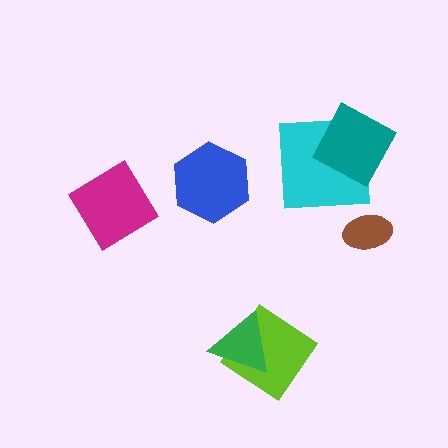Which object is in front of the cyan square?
The teal diamond is in front of the cyan square.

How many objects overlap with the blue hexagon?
0 objects overlap with the blue hexagon.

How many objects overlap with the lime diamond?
1 object overlaps with the lime diamond.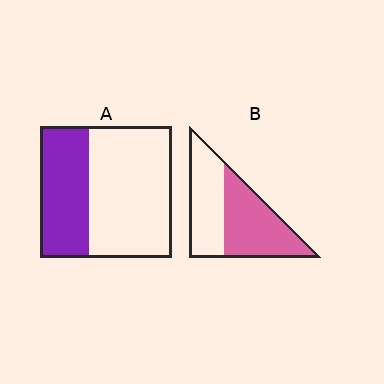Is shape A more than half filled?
No.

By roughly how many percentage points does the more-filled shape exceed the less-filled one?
By roughly 15 percentage points (B over A).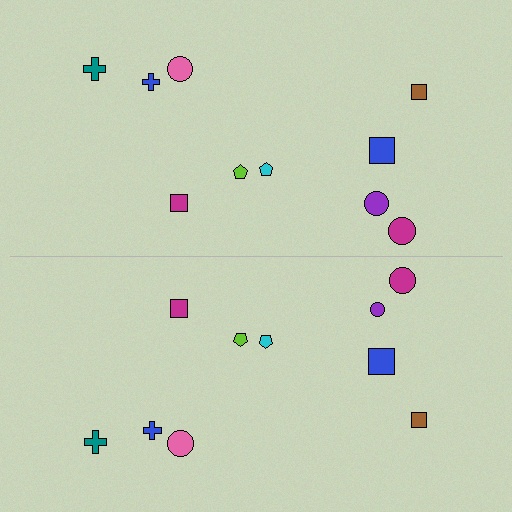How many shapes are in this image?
There are 20 shapes in this image.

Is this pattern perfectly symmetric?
No, the pattern is not perfectly symmetric. The purple circle on the bottom side has a different size than its mirror counterpart.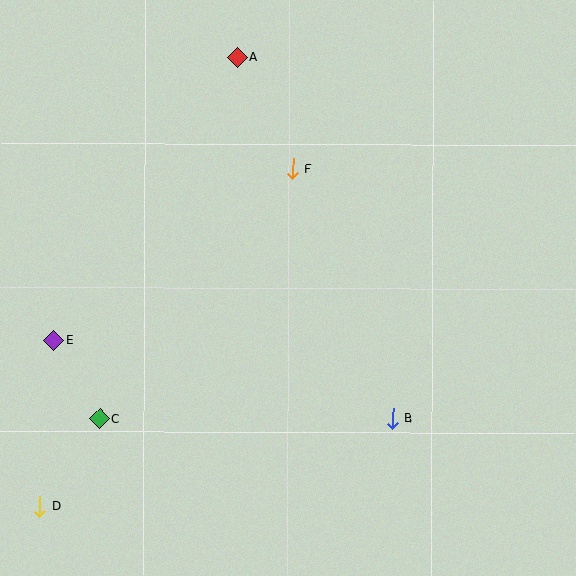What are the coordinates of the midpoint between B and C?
The midpoint between B and C is at (246, 419).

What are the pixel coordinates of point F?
Point F is at (293, 169).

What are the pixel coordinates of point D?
Point D is at (40, 506).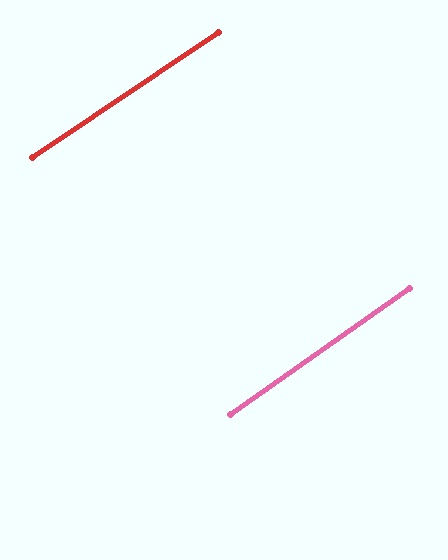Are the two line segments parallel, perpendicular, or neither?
Parallel — their directions differ by only 1.3°.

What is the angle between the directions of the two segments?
Approximately 1 degree.